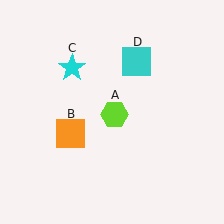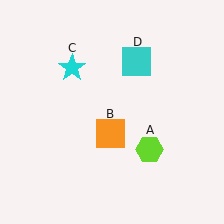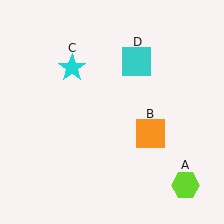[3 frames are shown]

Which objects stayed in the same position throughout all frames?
Cyan star (object C) and cyan square (object D) remained stationary.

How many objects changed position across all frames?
2 objects changed position: lime hexagon (object A), orange square (object B).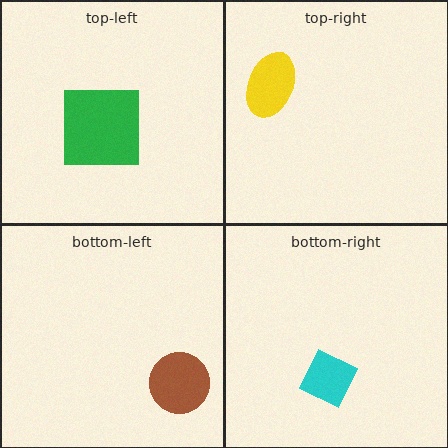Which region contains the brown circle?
The bottom-left region.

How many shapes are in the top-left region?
1.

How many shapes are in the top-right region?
1.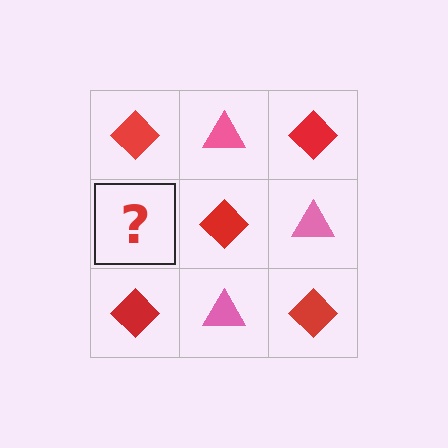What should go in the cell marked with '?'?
The missing cell should contain a pink triangle.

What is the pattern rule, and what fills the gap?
The rule is that it alternates red diamond and pink triangle in a checkerboard pattern. The gap should be filled with a pink triangle.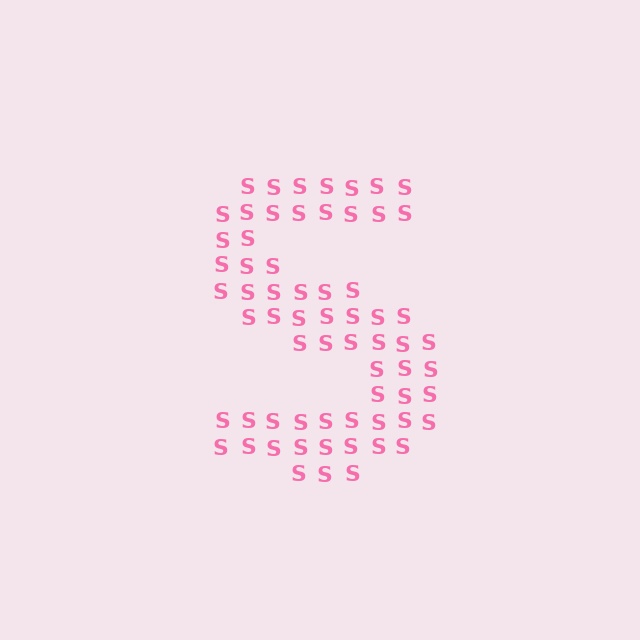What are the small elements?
The small elements are letter S's.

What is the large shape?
The large shape is the letter S.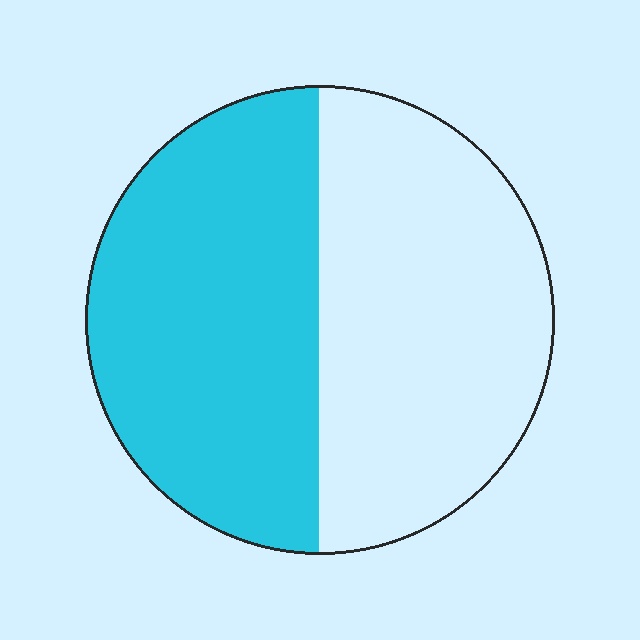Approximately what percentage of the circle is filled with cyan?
Approximately 50%.